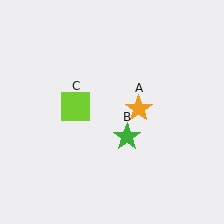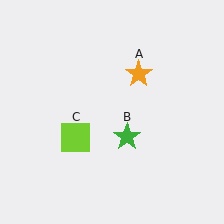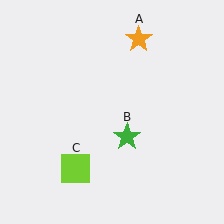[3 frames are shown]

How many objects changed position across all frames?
2 objects changed position: orange star (object A), lime square (object C).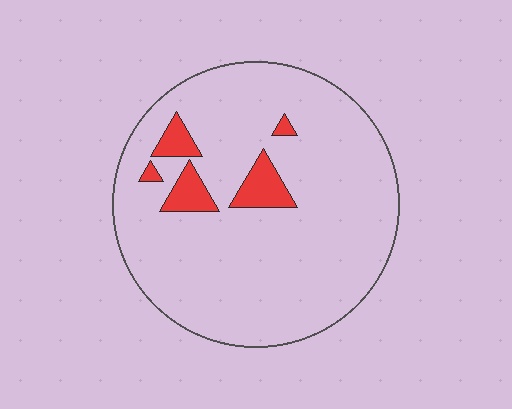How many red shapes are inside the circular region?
5.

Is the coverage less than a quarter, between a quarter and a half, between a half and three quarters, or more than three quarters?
Less than a quarter.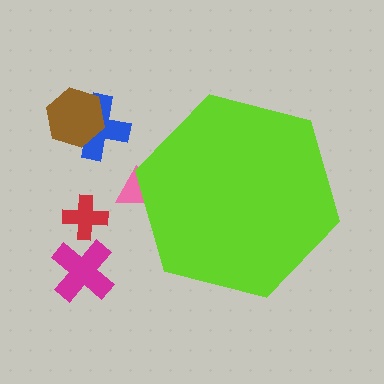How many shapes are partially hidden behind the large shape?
1 shape is partially hidden.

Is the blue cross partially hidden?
No, the blue cross is fully visible.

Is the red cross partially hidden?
No, the red cross is fully visible.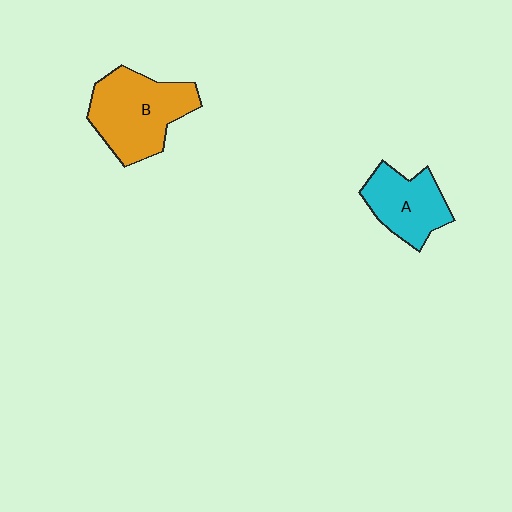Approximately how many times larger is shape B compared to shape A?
Approximately 1.4 times.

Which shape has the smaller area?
Shape A (cyan).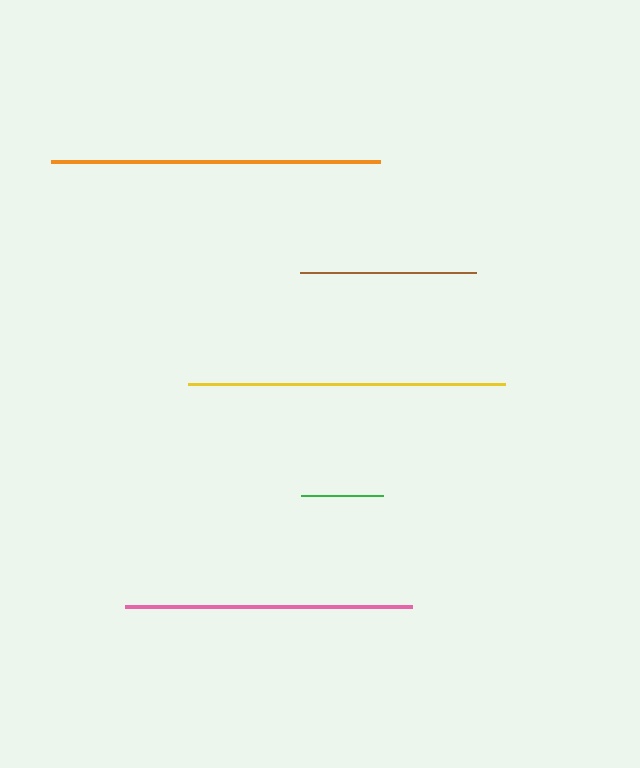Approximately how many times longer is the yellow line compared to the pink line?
The yellow line is approximately 1.1 times the length of the pink line.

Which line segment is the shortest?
The green line is the shortest at approximately 82 pixels.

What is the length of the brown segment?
The brown segment is approximately 175 pixels long.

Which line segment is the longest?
The orange line is the longest at approximately 330 pixels.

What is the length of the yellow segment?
The yellow segment is approximately 318 pixels long.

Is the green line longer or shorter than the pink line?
The pink line is longer than the green line.